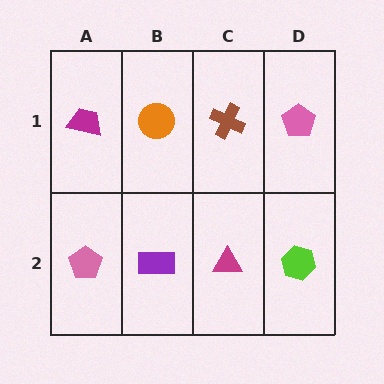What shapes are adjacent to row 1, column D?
A lime hexagon (row 2, column D), a brown cross (row 1, column C).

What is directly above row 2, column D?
A pink pentagon.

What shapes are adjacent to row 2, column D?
A pink pentagon (row 1, column D), a magenta triangle (row 2, column C).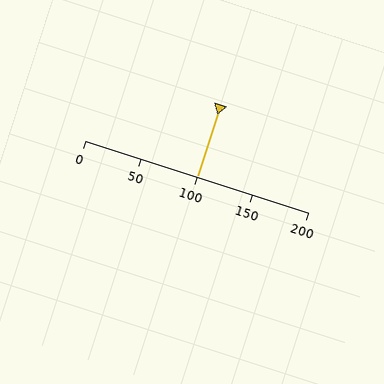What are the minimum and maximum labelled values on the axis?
The axis runs from 0 to 200.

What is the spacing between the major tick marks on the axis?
The major ticks are spaced 50 apart.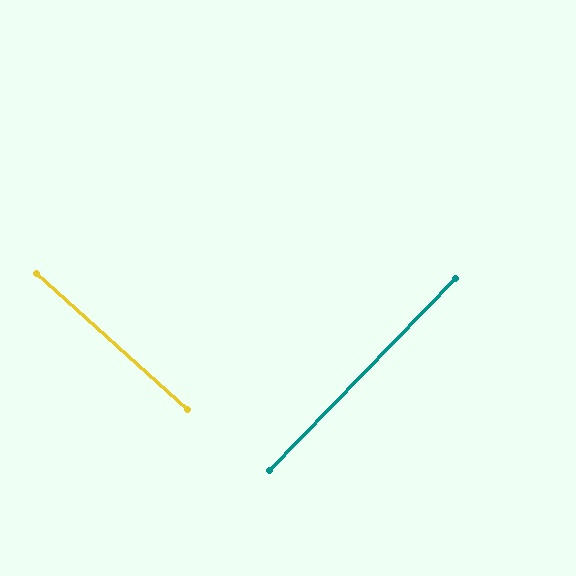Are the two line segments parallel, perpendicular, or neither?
Perpendicular — they meet at approximately 88°.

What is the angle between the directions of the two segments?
Approximately 88 degrees.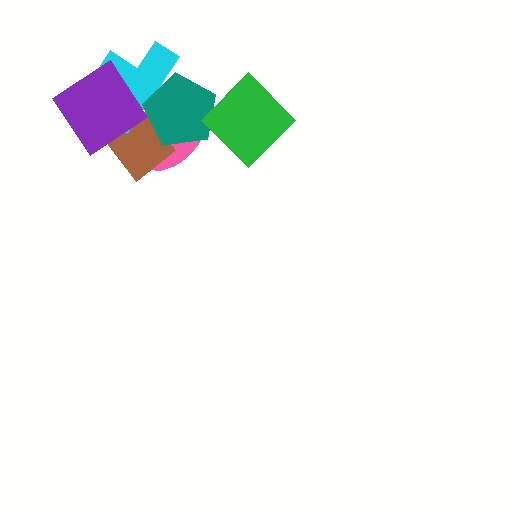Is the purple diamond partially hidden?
No, no other shape covers it.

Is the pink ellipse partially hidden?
Yes, it is partially covered by another shape.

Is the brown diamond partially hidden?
Yes, it is partially covered by another shape.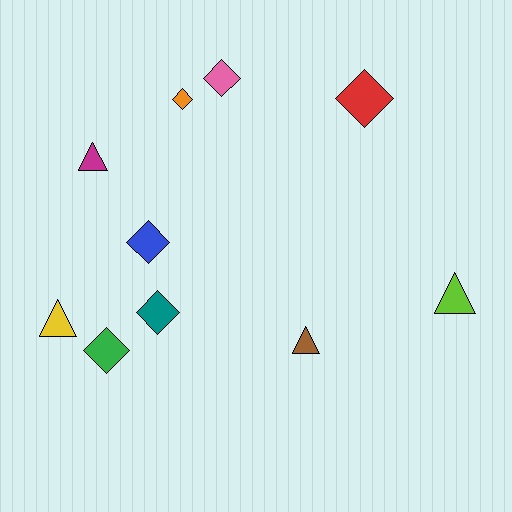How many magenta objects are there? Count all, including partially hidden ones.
There is 1 magenta object.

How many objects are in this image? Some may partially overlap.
There are 10 objects.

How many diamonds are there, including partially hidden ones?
There are 6 diamonds.